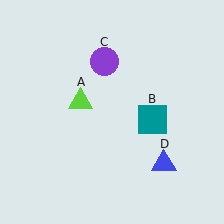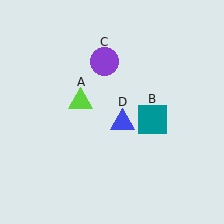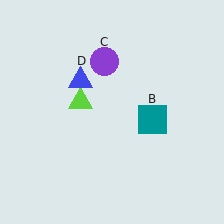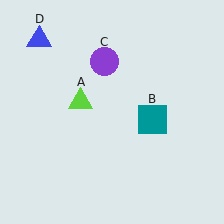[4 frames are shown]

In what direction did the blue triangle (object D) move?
The blue triangle (object D) moved up and to the left.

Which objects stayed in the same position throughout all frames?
Lime triangle (object A) and teal square (object B) and purple circle (object C) remained stationary.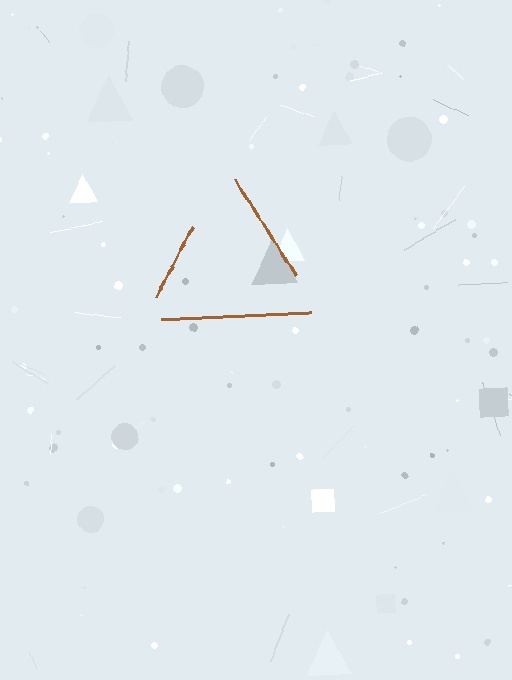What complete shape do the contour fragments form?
The contour fragments form a triangle.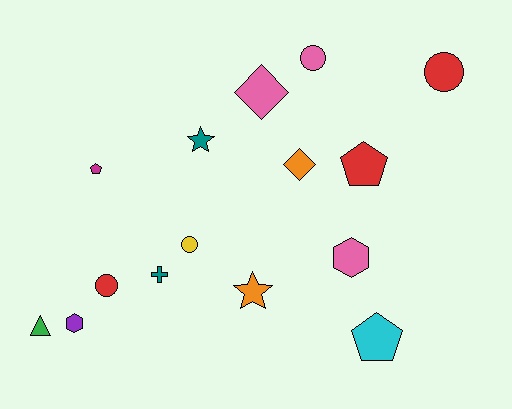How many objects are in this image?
There are 15 objects.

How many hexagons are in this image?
There are 2 hexagons.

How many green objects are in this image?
There is 1 green object.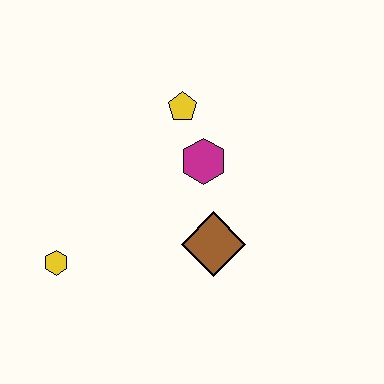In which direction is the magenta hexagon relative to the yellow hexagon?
The magenta hexagon is to the right of the yellow hexagon.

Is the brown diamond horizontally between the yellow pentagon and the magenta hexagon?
No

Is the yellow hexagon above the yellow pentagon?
No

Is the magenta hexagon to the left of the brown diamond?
Yes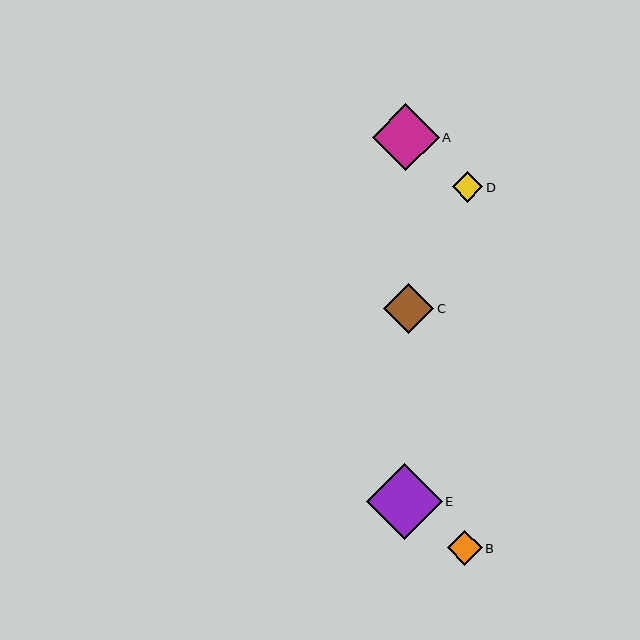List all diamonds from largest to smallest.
From largest to smallest: E, A, C, B, D.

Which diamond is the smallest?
Diamond D is the smallest with a size of approximately 31 pixels.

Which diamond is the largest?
Diamond E is the largest with a size of approximately 76 pixels.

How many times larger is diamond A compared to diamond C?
Diamond A is approximately 1.3 times the size of diamond C.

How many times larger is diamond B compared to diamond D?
Diamond B is approximately 1.1 times the size of diamond D.